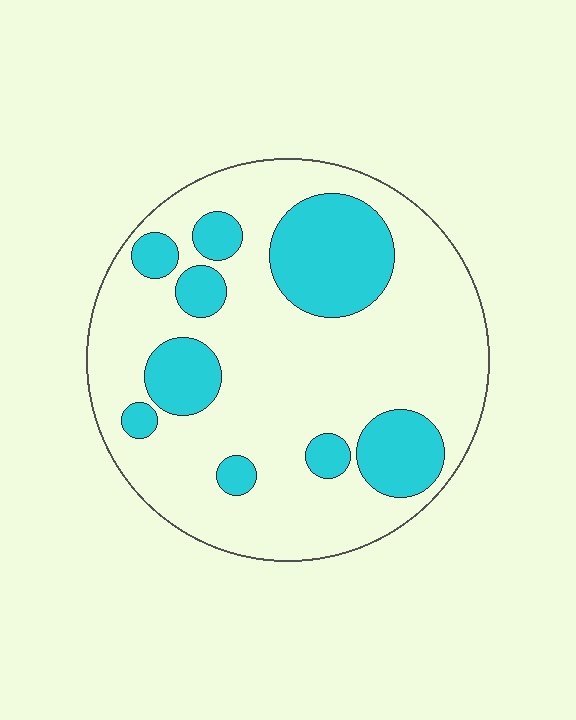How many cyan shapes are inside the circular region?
9.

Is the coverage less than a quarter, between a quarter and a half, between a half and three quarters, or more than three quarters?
Between a quarter and a half.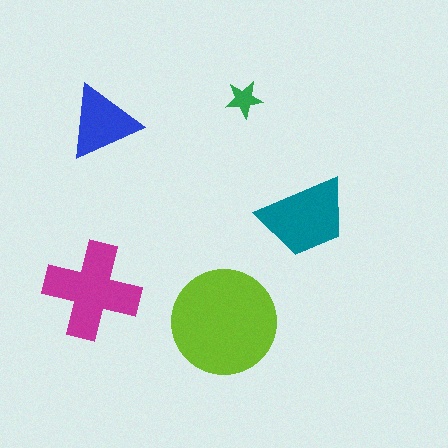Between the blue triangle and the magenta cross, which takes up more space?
The magenta cross.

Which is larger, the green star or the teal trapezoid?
The teal trapezoid.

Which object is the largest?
The lime circle.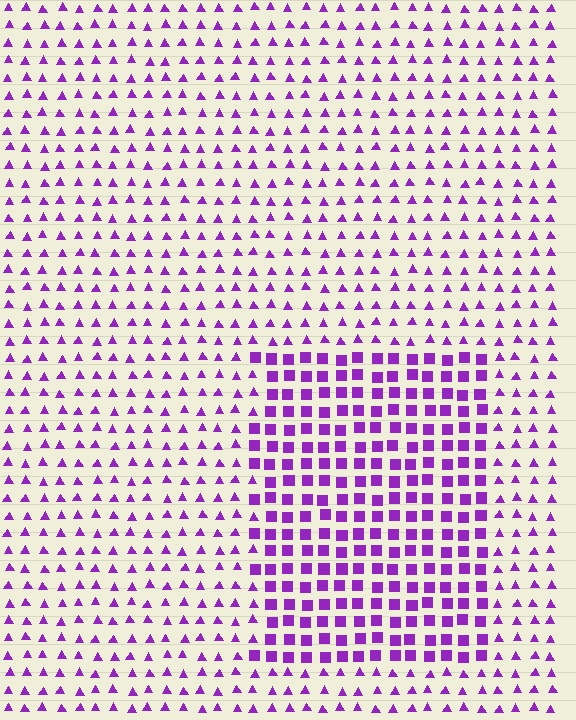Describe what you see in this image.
The image is filled with small purple elements arranged in a uniform grid. A rectangle-shaped region contains squares, while the surrounding area contains triangles. The boundary is defined purely by the change in element shape.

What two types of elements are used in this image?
The image uses squares inside the rectangle region and triangles outside it.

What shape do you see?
I see a rectangle.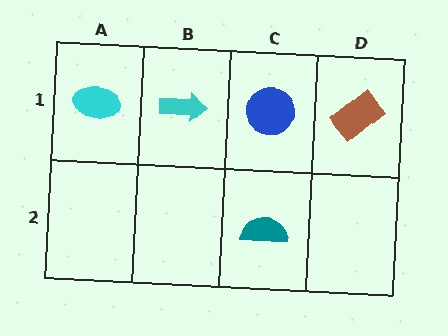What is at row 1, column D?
A brown rectangle.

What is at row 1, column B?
A cyan arrow.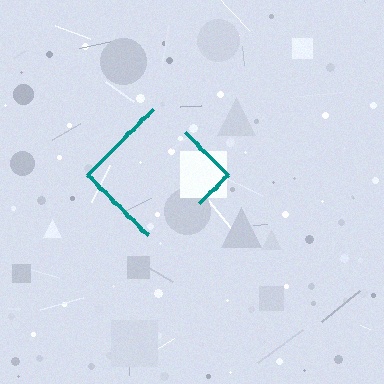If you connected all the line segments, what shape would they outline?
They would outline a diamond.